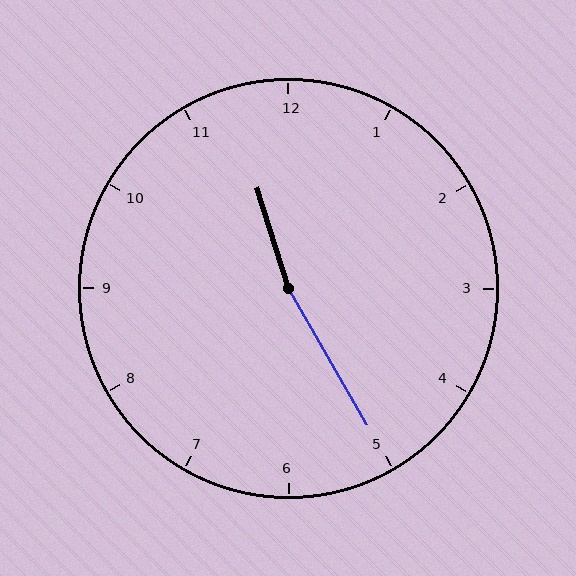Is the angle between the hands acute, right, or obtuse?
It is obtuse.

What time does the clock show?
11:25.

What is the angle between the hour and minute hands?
Approximately 168 degrees.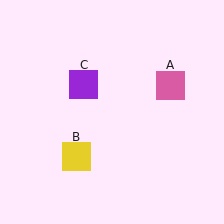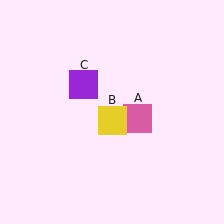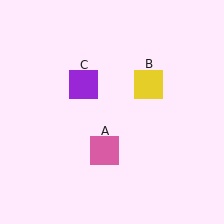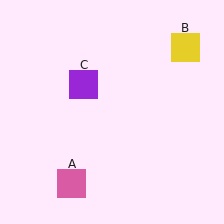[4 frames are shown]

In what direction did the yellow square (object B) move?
The yellow square (object B) moved up and to the right.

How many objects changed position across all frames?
2 objects changed position: pink square (object A), yellow square (object B).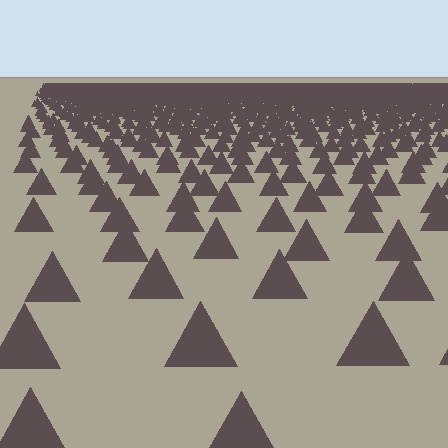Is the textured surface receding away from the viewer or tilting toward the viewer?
The surface is receding away from the viewer. Texture elements get smaller and denser toward the top.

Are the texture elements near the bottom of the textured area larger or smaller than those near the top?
Larger. Near the bottom, elements are closer to the viewer and appear at a bigger on-screen size.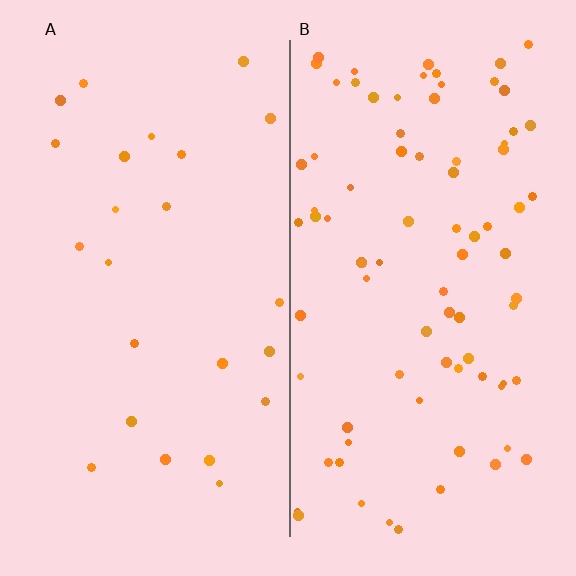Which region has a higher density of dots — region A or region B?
B (the right).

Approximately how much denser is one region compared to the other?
Approximately 3.4× — region B over region A.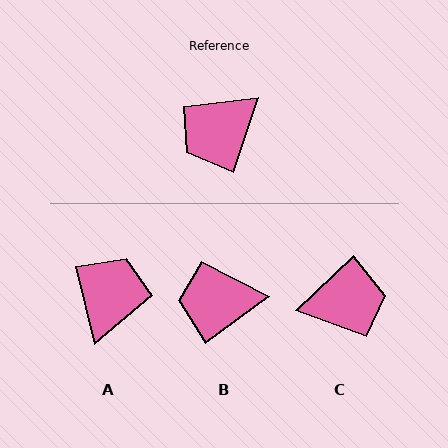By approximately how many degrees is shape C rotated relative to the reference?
Approximately 152 degrees counter-clockwise.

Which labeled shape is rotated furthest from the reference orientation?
C, about 152 degrees away.